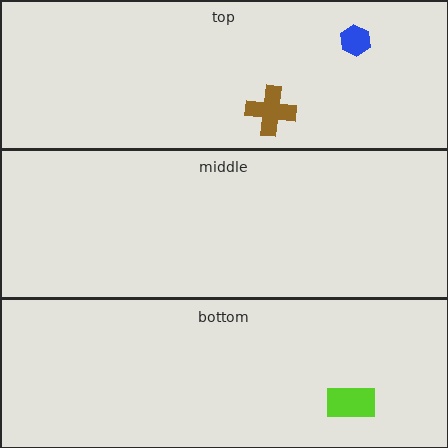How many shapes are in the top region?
2.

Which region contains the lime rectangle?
The bottom region.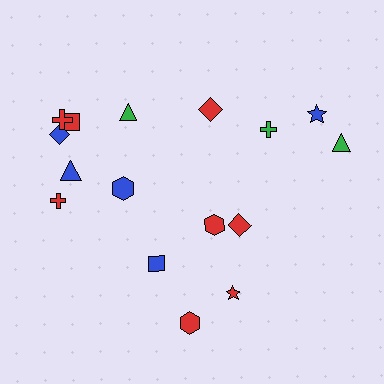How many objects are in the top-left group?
There are 7 objects.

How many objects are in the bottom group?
There are 5 objects.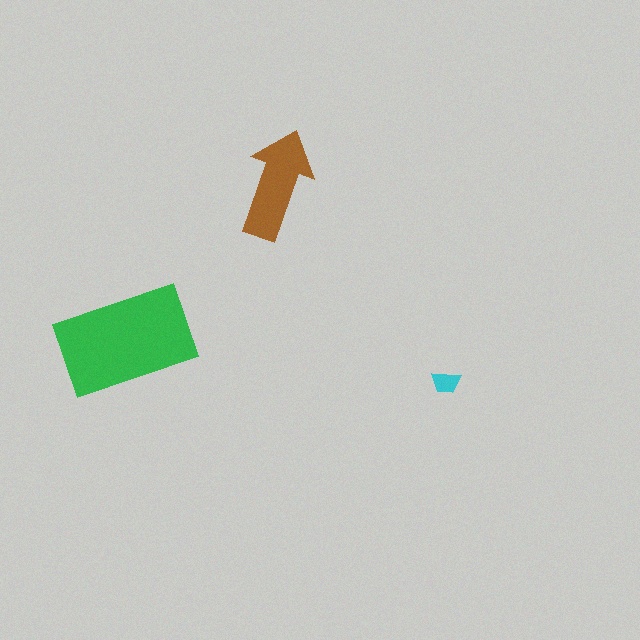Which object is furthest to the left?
The green rectangle is leftmost.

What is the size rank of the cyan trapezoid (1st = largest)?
3rd.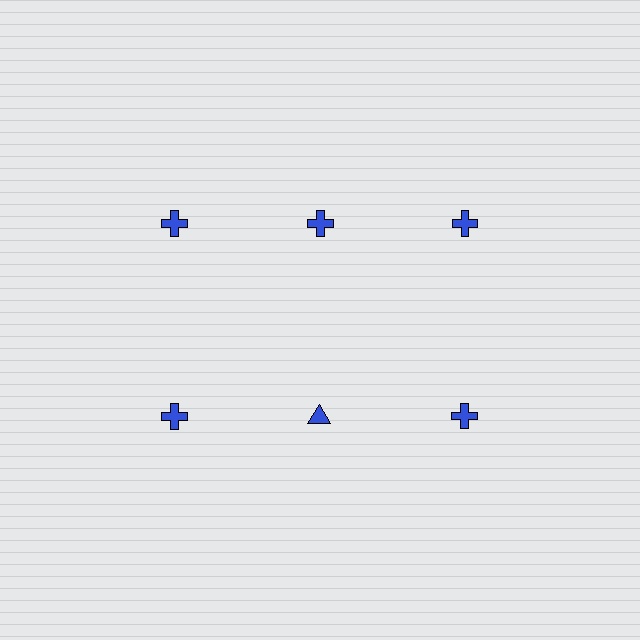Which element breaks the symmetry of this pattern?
The blue triangle in the second row, second from left column breaks the symmetry. All other shapes are blue crosses.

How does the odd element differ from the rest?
It has a different shape: triangle instead of cross.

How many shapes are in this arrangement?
There are 6 shapes arranged in a grid pattern.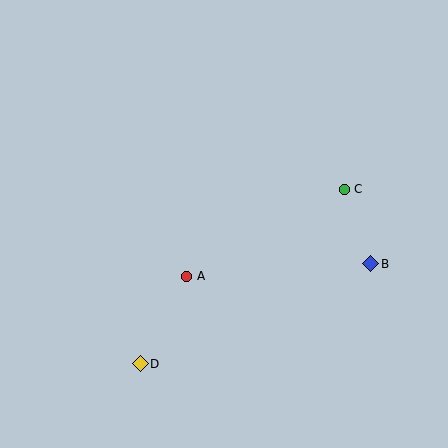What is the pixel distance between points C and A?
The distance between C and A is 180 pixels.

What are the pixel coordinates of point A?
Point A is at (187, 276).